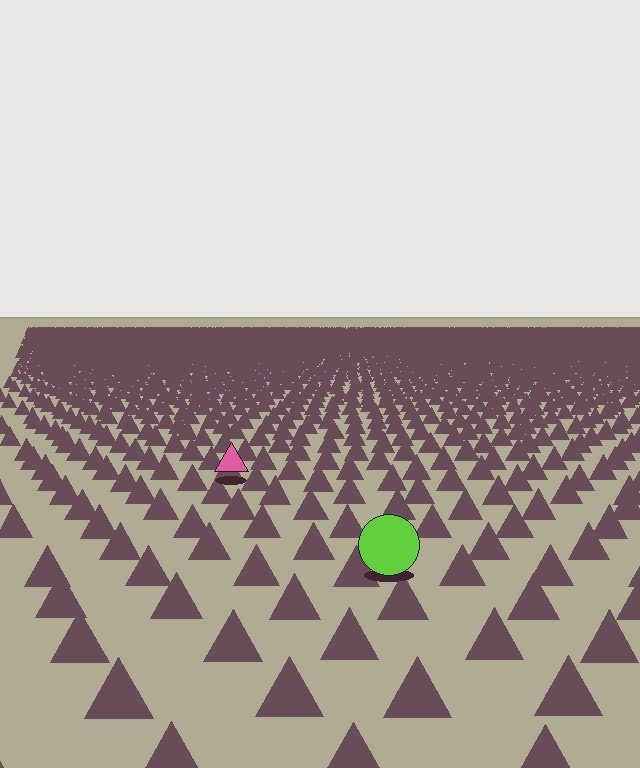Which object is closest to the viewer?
The lime circle is closest. The texture marks near it are larger and more spread out.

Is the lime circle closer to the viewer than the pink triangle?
Yes. The lime circle is closer — you can tell from the texture gradient: the ground texture is coarser near it.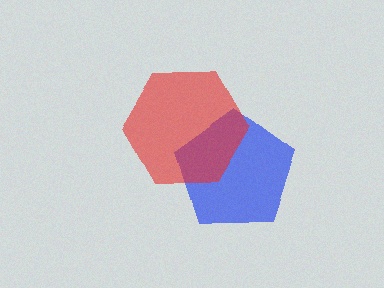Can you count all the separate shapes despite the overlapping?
Yes, there are 2 separate shapes.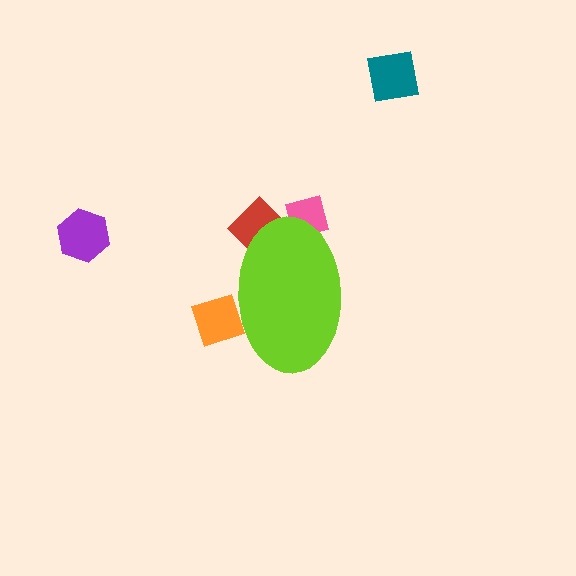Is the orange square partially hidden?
Yes, the orange square is partially hidden behind the lime ellipse.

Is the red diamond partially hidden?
Yes, the red diamond is partially hidden behind the lime ellipse.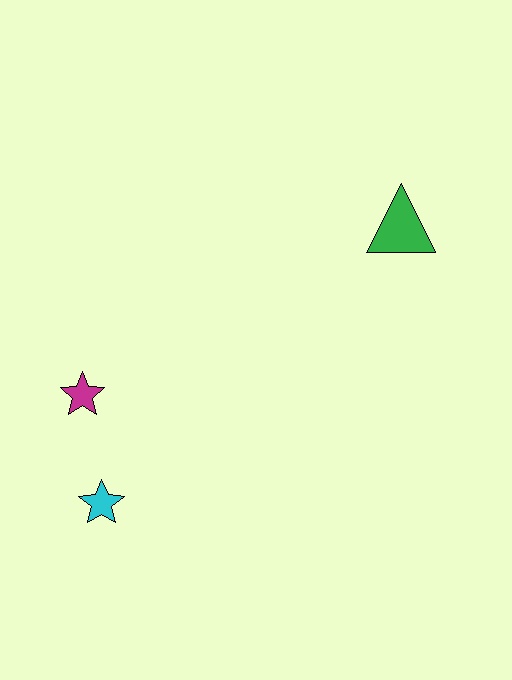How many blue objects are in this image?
There are no blue objects.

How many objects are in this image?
There are 3 objects.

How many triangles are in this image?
There is 1 triangle.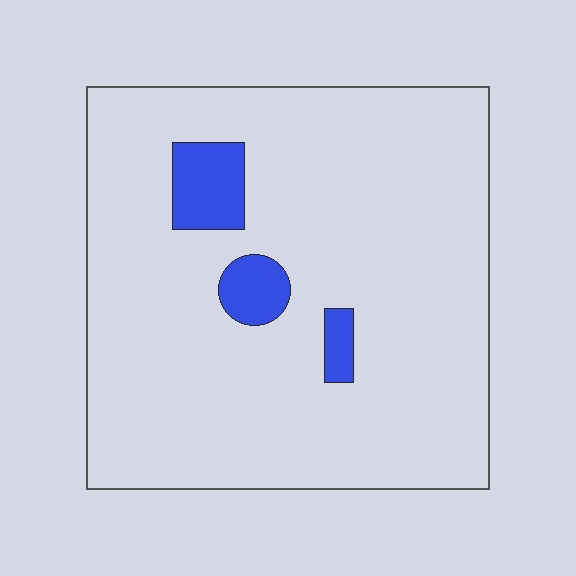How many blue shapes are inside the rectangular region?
3.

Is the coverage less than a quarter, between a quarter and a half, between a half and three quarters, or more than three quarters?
Less than a quarter.